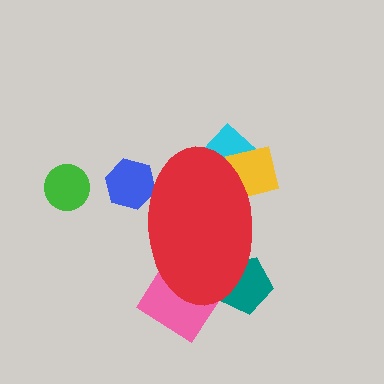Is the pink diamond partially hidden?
Yes, the pink diamond is partially hidden behind the red ellipse.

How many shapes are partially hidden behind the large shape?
5 shapes are partially hidden.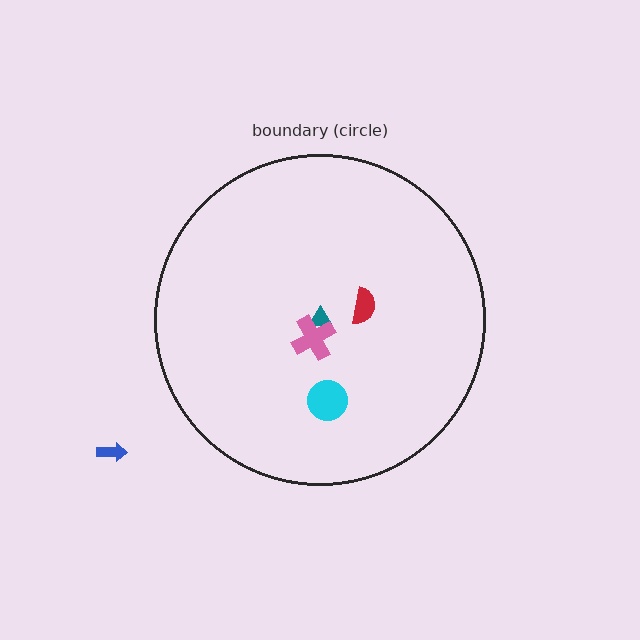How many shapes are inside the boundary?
4 inside, 1 outside.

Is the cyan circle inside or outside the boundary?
Inside.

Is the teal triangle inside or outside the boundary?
Inside.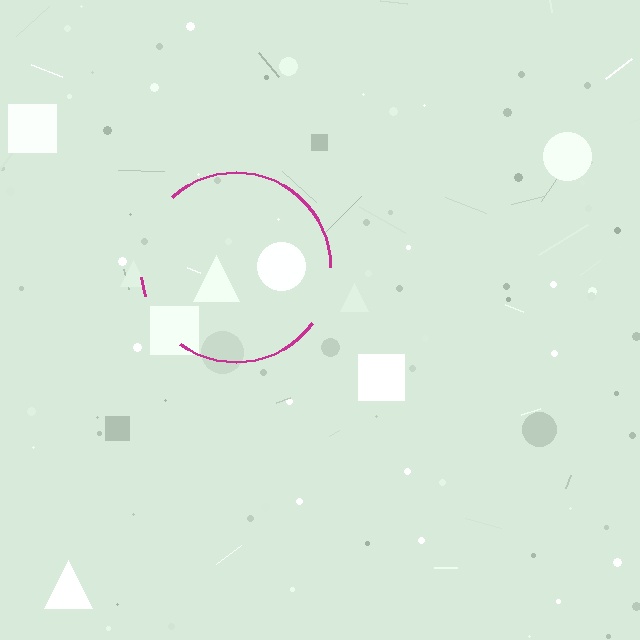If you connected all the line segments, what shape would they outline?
They would outline a circle.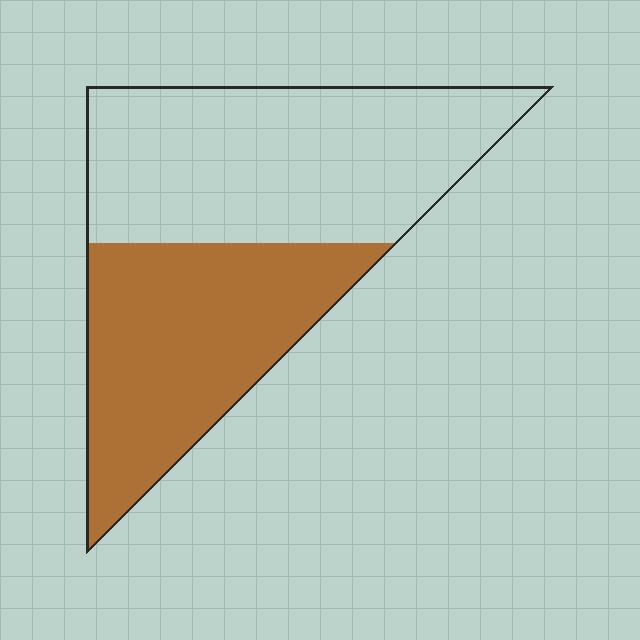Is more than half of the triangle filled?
No.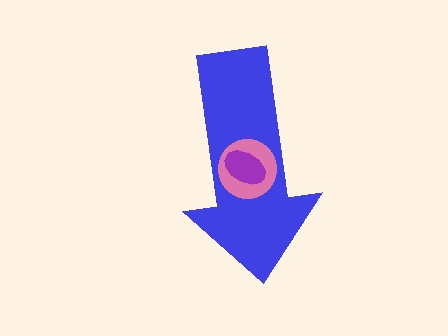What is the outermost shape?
The blue arrow.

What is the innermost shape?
The purple ellipse.